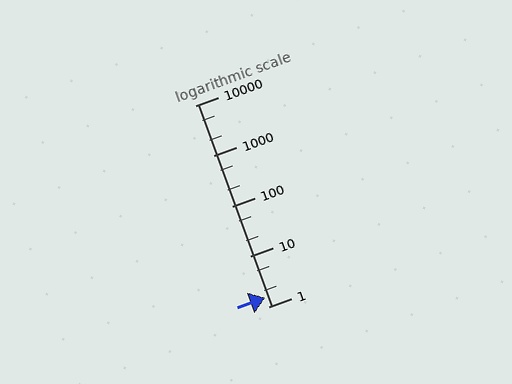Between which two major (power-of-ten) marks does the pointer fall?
The pointer is between 1 and 10.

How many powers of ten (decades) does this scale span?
The scale spans 4 decades, from 1 to 10000.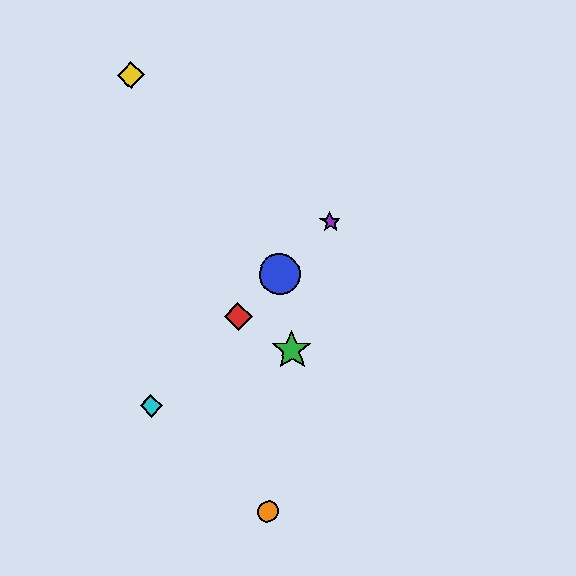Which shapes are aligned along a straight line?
The red diamond, the blue circle, the purple star, the cyan diamond are aligned along a straight line.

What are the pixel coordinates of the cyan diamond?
The cyan diamond is at (151, 406).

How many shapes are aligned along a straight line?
4 shapes (the red diamond, the blue circle, the purple star, the cyan diamond) are aligned along a straight line.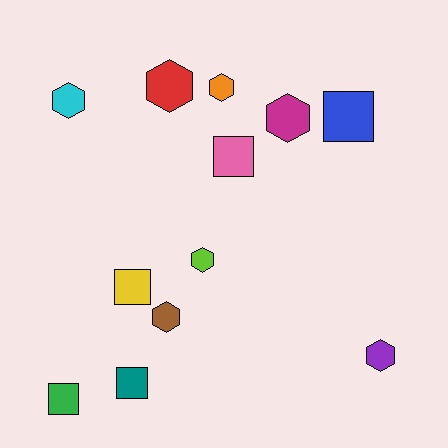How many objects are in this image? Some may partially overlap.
There are 12 objects.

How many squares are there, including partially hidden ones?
There are 5 squares.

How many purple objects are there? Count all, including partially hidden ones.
There is 1 purple object.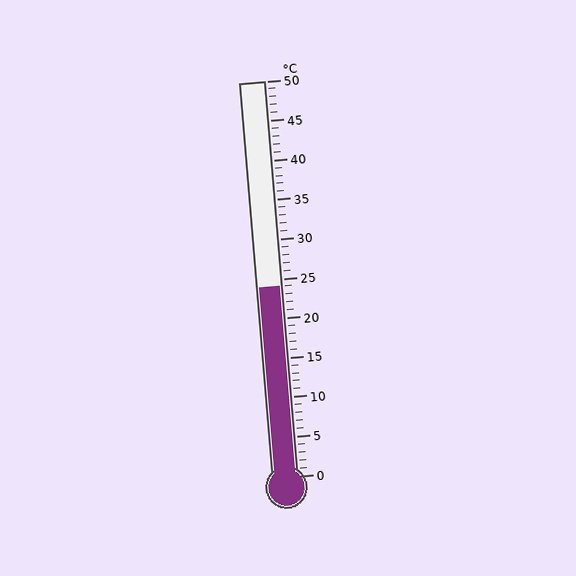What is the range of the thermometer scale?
The thermometer scale ranges from 0°C to 50°C.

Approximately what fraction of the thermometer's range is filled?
The thermometer is filled to approximately 50% of its range.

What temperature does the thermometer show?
The thermometer shows approximately 24°C.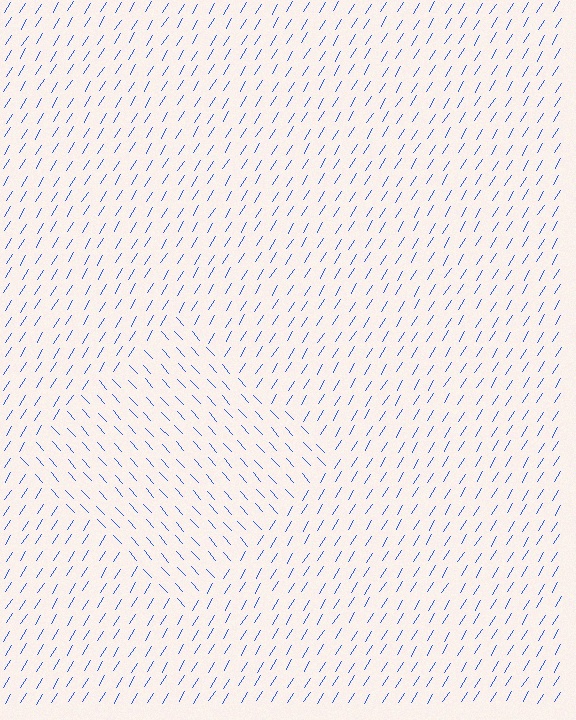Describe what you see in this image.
The image is filled with small blue line segments. A diamond region in the image has lines oriented differently from the surrounding lines, creating a visible texture boundary.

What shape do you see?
I see a diamond.